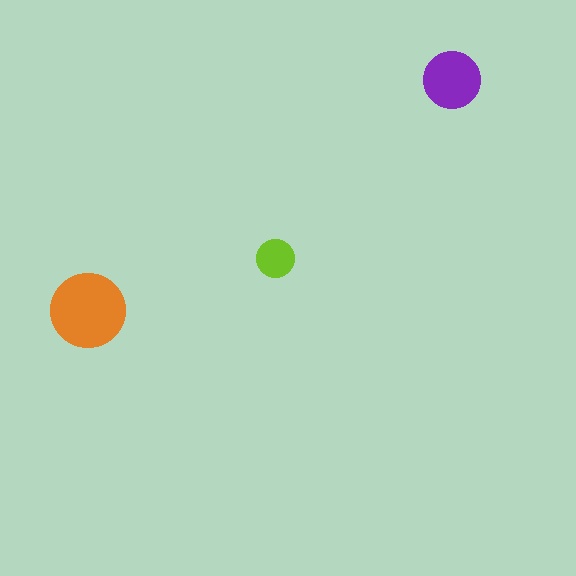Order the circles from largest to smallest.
the orange one, the purple one, the lime one.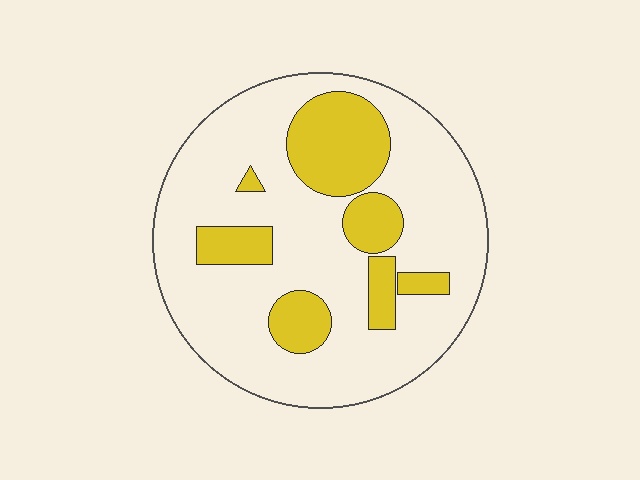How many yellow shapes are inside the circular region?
7.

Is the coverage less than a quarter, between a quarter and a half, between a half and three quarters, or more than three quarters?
Less than a quarter.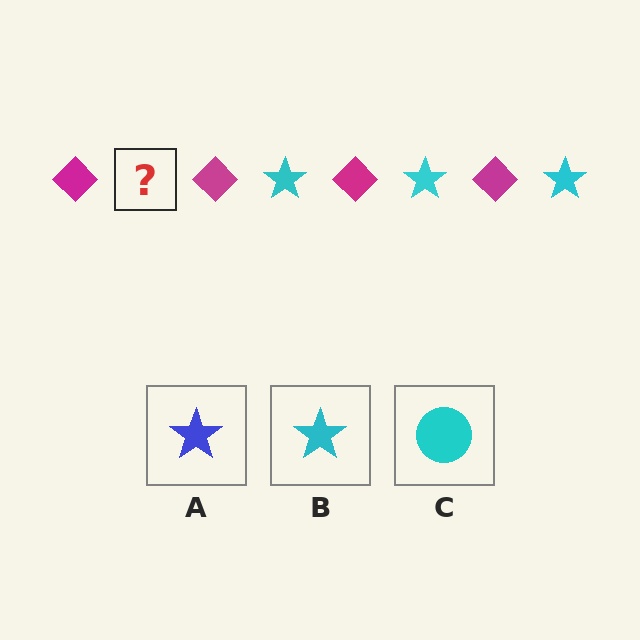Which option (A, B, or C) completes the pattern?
B.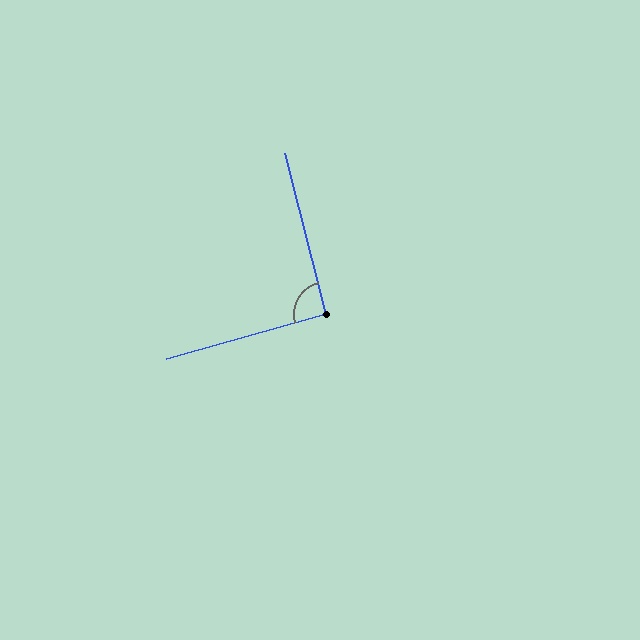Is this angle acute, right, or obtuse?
It is approximately a right angle.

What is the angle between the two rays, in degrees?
Approximately 92 degrees.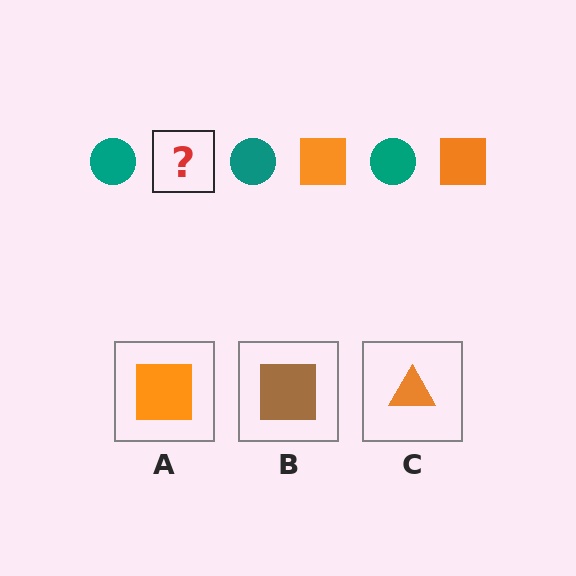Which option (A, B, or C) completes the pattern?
A.